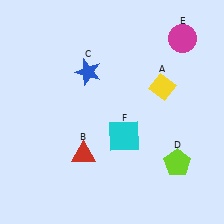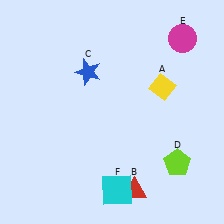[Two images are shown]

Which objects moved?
The objects that moved are: the red triangle (B), the cyan square (F).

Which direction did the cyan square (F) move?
The cyan square (F) moved down.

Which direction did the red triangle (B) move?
The red triangle (B) moved right.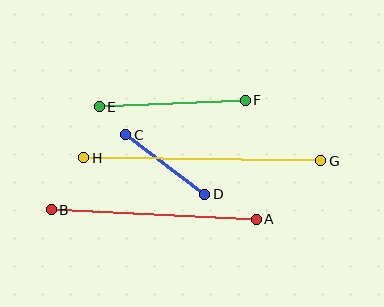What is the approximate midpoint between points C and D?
The midpoint is at approximately (165, 165) pixels.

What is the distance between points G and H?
The distance is approximately 237 pixels.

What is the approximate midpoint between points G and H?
The midpoint is at approximately (202, 159) pixels.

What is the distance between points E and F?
The distance is approximately 146 pixels.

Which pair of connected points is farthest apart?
Points G and H are farthest apart.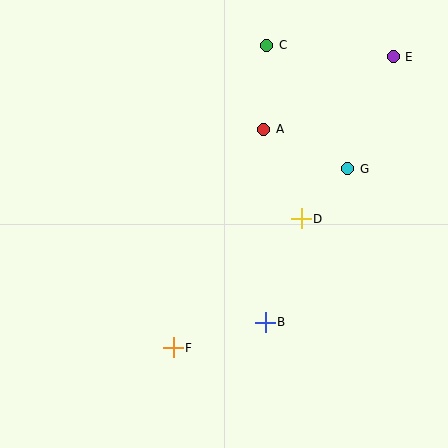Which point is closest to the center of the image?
Point D at (301, 219) is closest to the center.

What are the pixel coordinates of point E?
Point E is at (393, 57).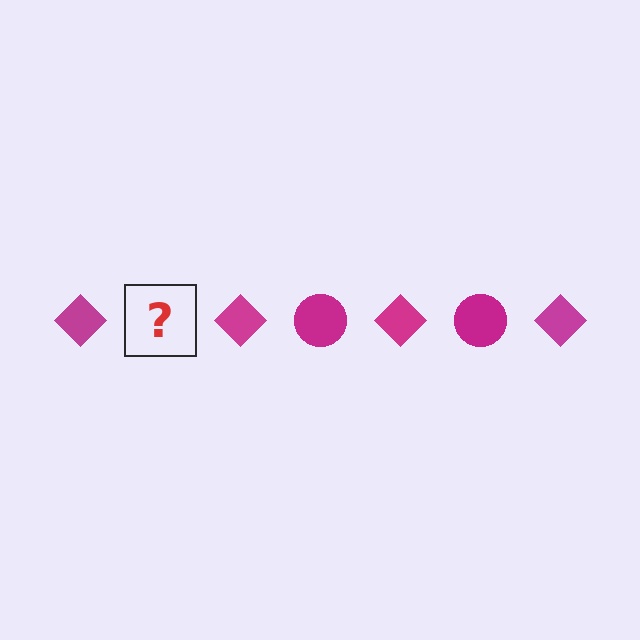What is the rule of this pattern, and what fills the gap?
The rule is that the pattern cycles through diamond, circle shapes in magenta. The gap should be filled with a magenta circle.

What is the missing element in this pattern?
The missing element is a magenta circle.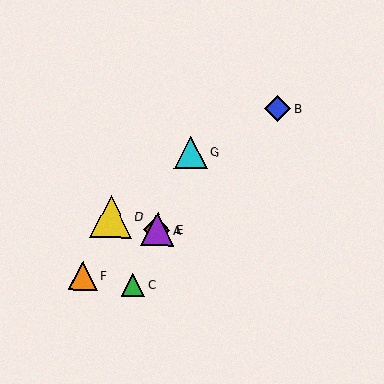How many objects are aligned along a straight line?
4 objects (A, C, E, G) are aligned along a straight line.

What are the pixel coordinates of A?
Object A is at (157, 230).